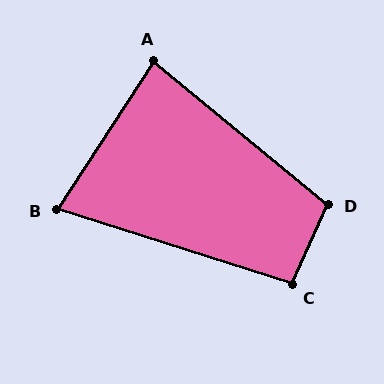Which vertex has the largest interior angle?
D, at approximately 106 degrees.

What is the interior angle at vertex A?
Approximately 84 degrees (acute).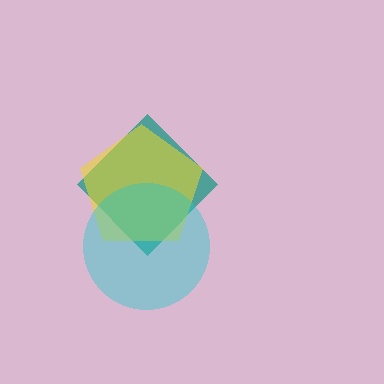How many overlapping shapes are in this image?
There are 3 overlapping shapes in the image.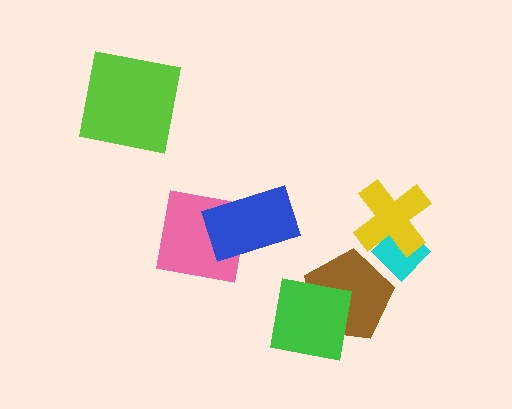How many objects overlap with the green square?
1 object overlaps with the green square.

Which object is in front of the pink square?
The blue rectangle is in front of the pink square.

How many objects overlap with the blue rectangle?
1 object overlaps with the blue rectangle.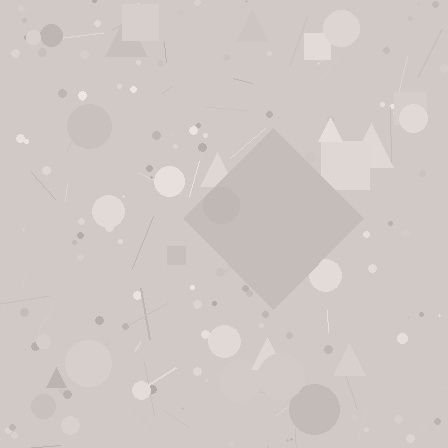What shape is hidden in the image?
A diamond is hidden in the image.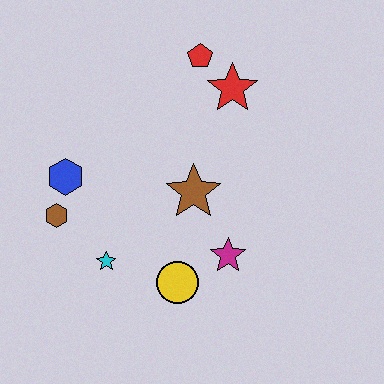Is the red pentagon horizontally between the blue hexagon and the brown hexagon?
No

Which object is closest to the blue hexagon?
The brown hexagon is closest to the blue hexagon.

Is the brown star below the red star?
Yes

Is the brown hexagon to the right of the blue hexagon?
No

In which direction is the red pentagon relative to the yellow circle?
The red pentagon is above the yellow circle.